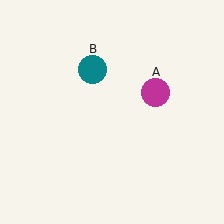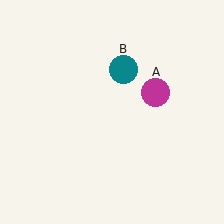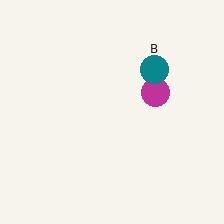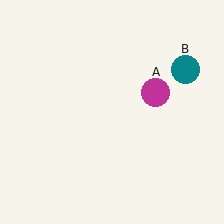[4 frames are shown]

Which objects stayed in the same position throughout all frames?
Magenta circle (object A) remained stationary.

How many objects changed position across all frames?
1 object changed position: teal circle (object B).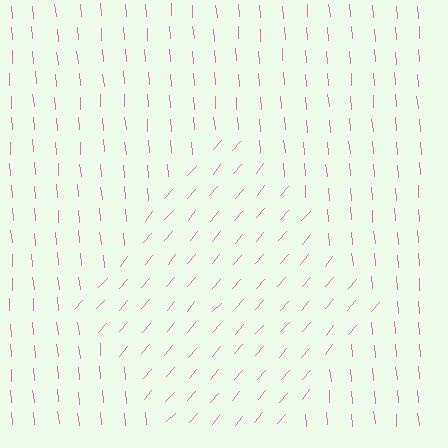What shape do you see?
I see a diamond.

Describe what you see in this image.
The image is filled with small pink line segments. A diamond region in the image has lines oriented differently from the surrounding lines, creating a visible texture boundary.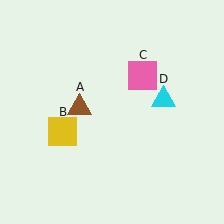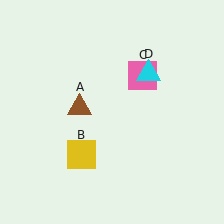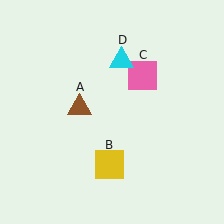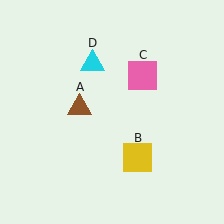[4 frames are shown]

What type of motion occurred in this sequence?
The yellow square (object B), cyan triangle (object D) rotated counterclockwise around the center of the scene.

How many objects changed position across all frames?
2 objects changed position: yellow square (object B), cyan triangle (object D).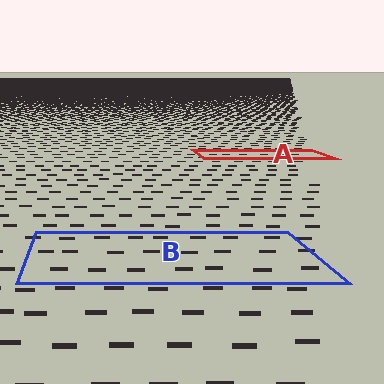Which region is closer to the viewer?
Region B is closer. The texture elements there are larger and more spread out.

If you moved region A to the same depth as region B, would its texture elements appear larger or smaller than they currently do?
They would appear larger. At a closer depth, the same texture elements are projected at a bigger on-screen size.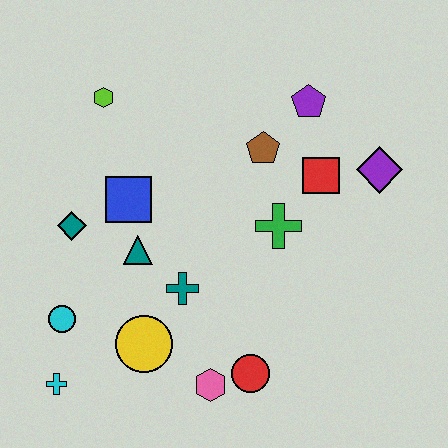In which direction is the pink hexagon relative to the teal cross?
The pink hexagon is below the teal cross.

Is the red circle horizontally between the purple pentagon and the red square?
No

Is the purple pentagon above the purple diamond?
Yes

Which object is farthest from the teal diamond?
The purple diamond is farthest from the teal diamond.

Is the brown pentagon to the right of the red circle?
Yes